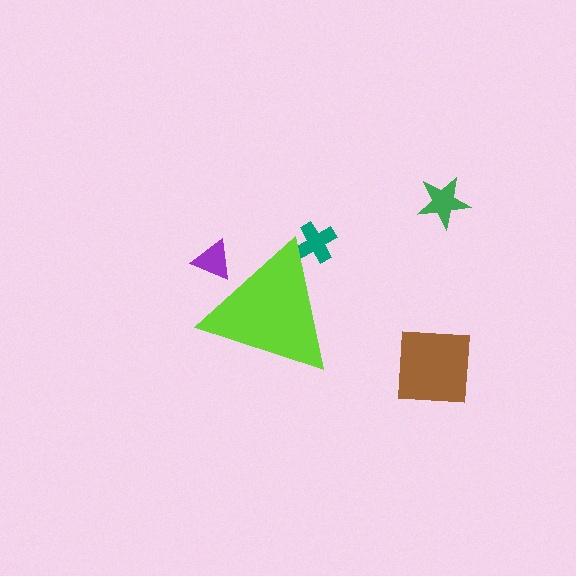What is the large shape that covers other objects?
A lime triangle.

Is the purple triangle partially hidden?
Yes, the purple triangle is partially hidden behind the lime triangle.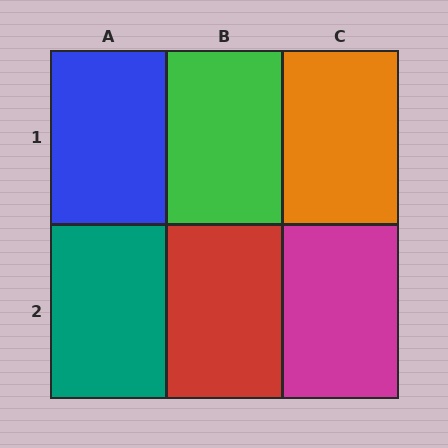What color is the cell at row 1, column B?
Green.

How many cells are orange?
1 cell is orange.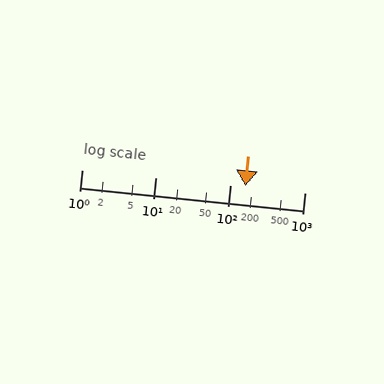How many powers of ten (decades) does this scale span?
The scale spans 3 decades, from 1 to 1000.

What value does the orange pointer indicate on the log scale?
The pointer indicates approximately 160.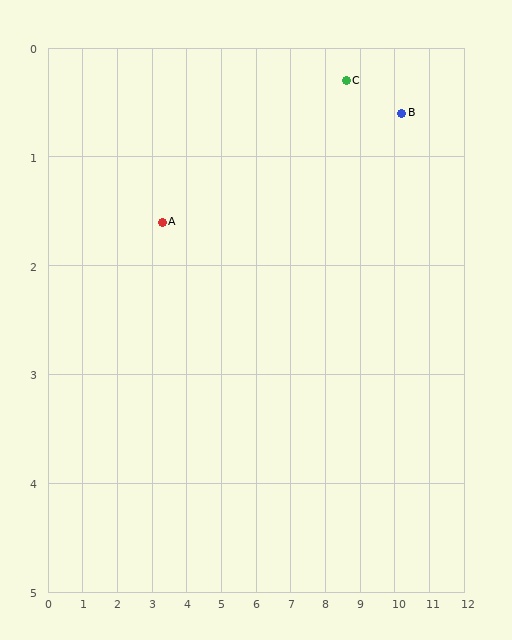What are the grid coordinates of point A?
Point A is at approximately (3.3, 1.6).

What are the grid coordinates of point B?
Point B is at approximately (10.2, 0.6).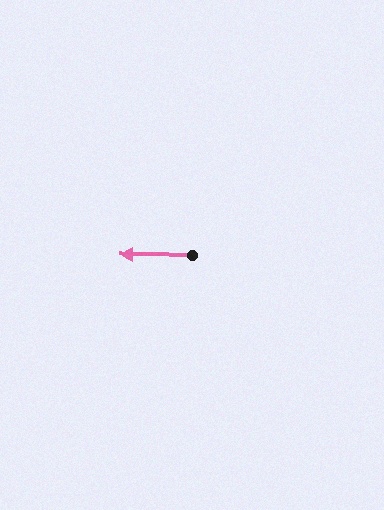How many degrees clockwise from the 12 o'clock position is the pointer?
Approximately 269 degrees.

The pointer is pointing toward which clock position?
Roughly 9 o'clock.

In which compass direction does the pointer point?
West.